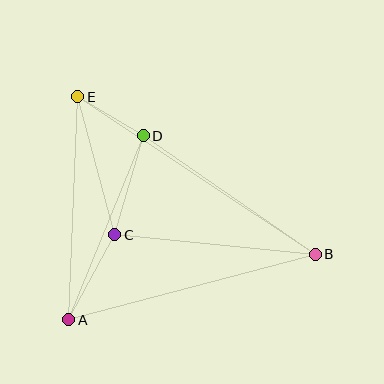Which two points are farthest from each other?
Points B and E are farthest from each other.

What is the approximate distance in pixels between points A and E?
The distance between A and E is approximately 223 pixels.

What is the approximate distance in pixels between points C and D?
The distance between C and D is approximately 103 pixels.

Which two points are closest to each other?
Points D and E are closest to each other.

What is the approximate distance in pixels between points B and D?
The distance between B and D is approximately 209 pixels.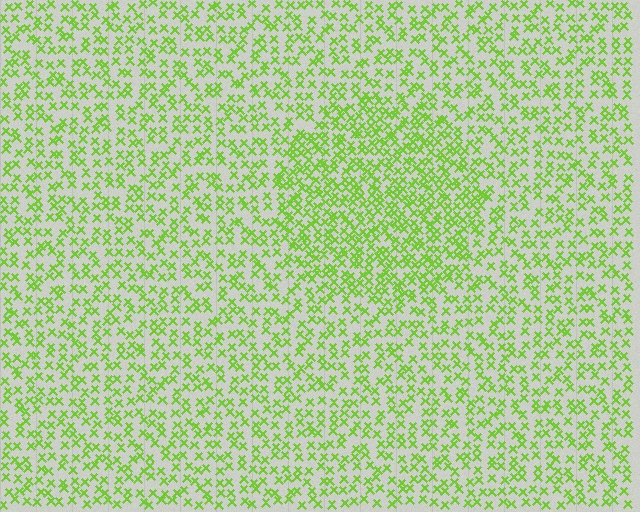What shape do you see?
I see a circle.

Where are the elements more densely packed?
The elements are more densely packed inside the circle boundary.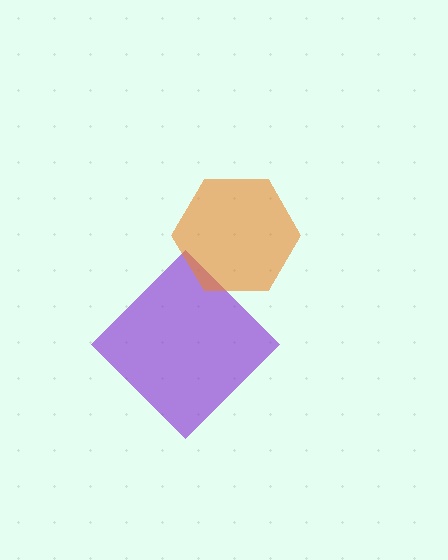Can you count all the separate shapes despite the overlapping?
Yes, there are 2 separate shapes.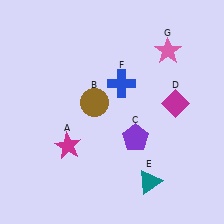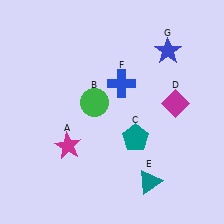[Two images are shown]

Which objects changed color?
B changed from brown to green. C changed from purple to teal. G changed from pink to blue.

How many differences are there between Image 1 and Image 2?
There are 3 differences between the two images.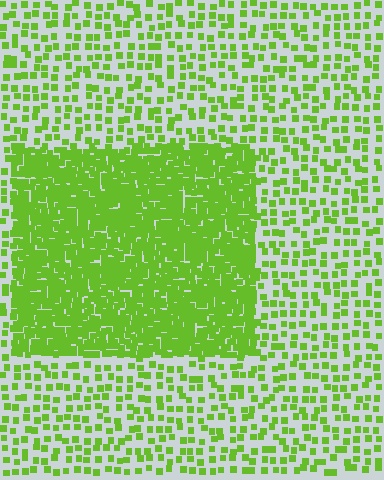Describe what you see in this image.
The image contains small lime elements arranged at two different densities. A rectangle-shaped region is visible where the elements are more densely packed than the surrounding area.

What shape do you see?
I see a rectangle.